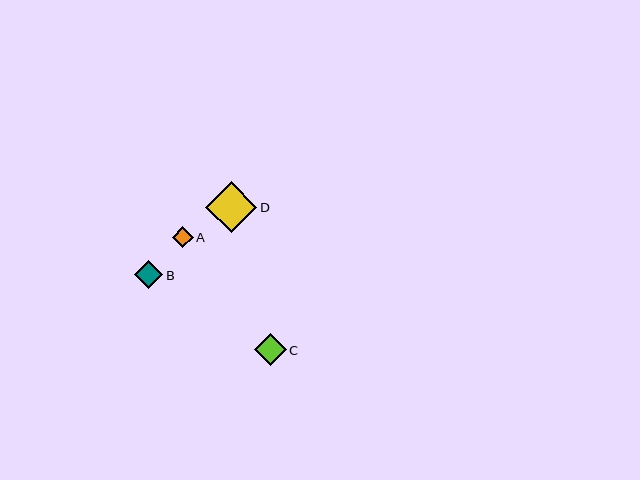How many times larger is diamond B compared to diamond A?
Diamond B is approximately 1.3 times the size of diamond A.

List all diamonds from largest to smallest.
From largest to smallest: D, C, B, A.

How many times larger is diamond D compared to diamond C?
Diamond D is approximately 1.6 times the size of diamond C.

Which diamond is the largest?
Diamond D is the largest with a size of approximately 51 pixels.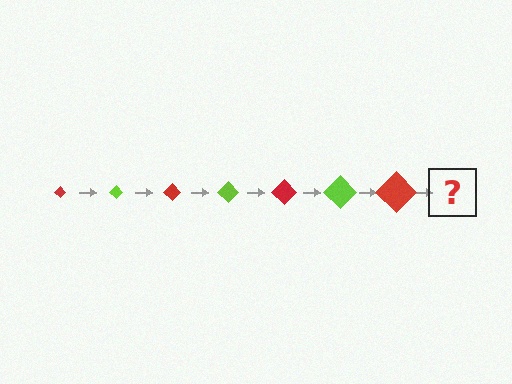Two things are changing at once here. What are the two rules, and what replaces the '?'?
The two rules are that the diamond grows larger each step and the color cycles through red and lime. The '?' should be a lime diamond, larger than the previous one.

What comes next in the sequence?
The next element should be a lime diamond, larger than the previous one.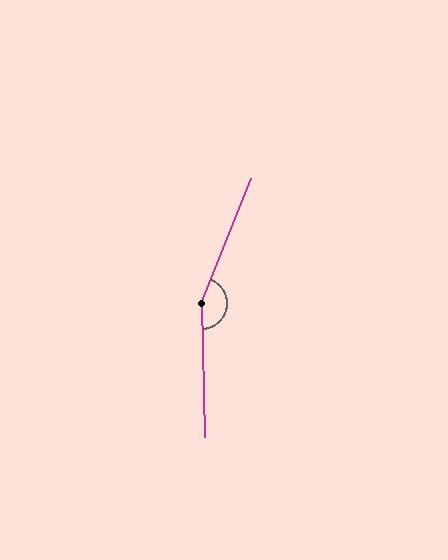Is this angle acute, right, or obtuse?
It is obtuse.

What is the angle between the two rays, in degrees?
Approximately 157 degrees.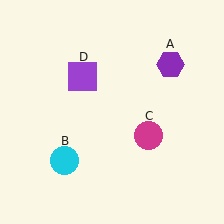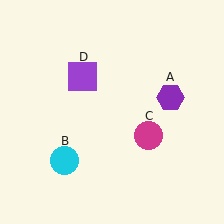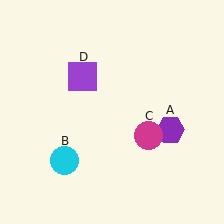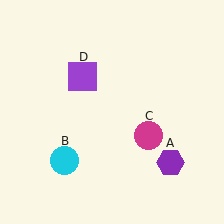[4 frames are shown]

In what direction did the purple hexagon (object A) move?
The purple hexagon (object A) moved down.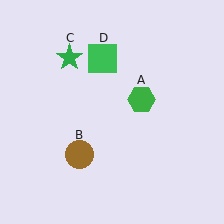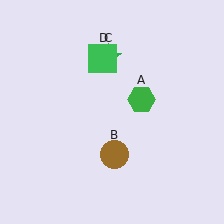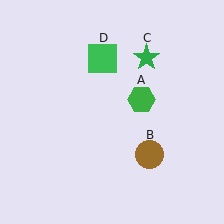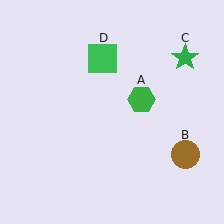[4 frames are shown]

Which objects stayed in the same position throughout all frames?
Green hexagon (object A) and green square (object D) remained stationary.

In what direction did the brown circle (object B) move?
The brown circle (object B) moved right.